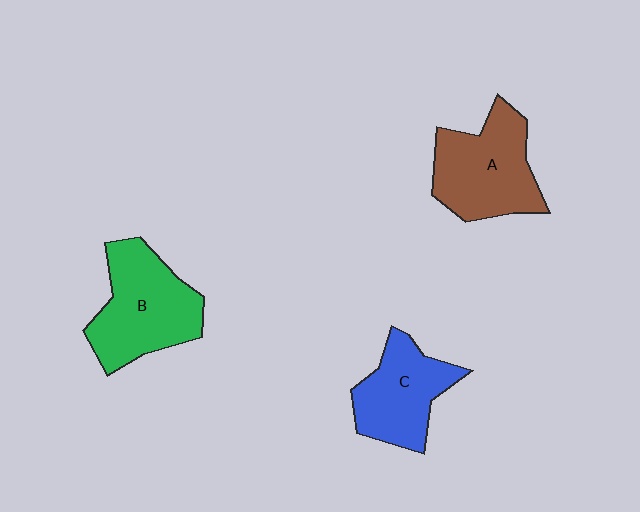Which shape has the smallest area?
Shape C (blue).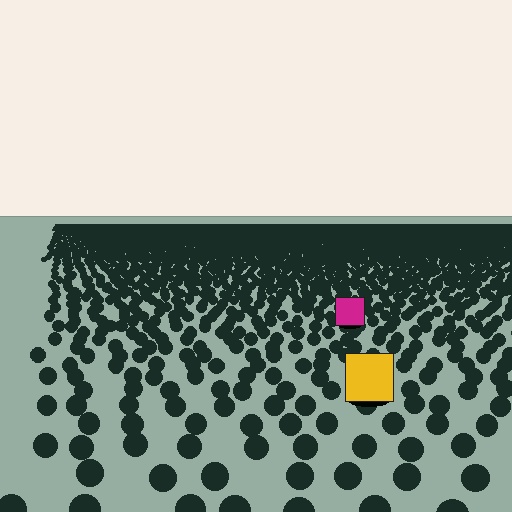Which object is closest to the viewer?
The yellow square is closest. The texture marks near it are larger and more spread out.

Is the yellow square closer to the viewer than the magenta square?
Yes. The yellow square is closer — you can tell from the texture gradient: the ground texture is coarser near it.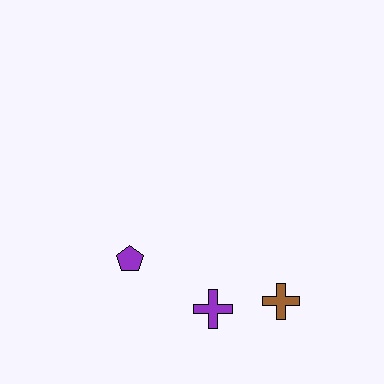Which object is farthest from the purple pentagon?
The brown cross is farthest from the purple pentagon.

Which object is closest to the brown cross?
The purple cross is closest to the brown cross.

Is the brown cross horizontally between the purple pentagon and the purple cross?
No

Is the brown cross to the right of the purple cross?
Yes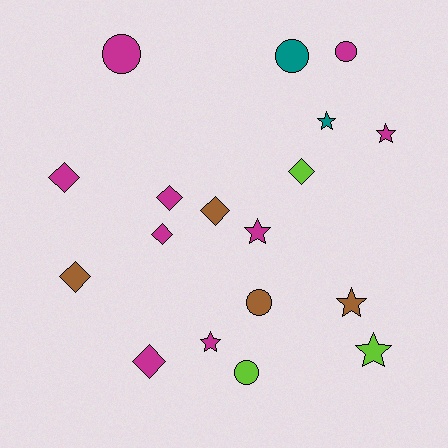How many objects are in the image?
There are 18 objects.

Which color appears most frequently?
Magenta, with 9 objects.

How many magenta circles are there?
There are 2 magenta circles.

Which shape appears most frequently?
Diamond, with 7 objects.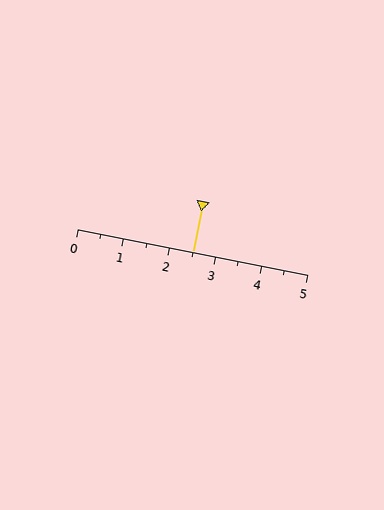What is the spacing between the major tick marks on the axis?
The major ticks are spaced 1 apart.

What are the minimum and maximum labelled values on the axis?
The axis runs from 0 to 5.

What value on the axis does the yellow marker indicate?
The marker indicates approximately 2.5.